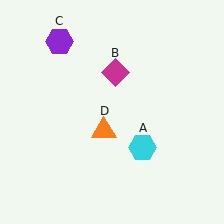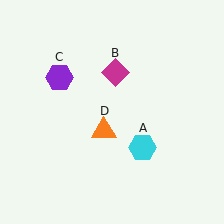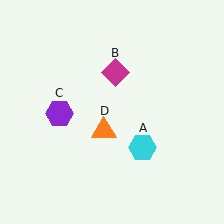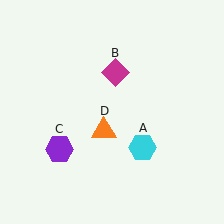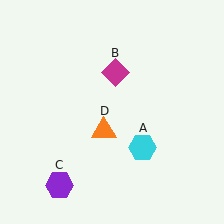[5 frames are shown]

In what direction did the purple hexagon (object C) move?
The purple hexagon (object C) moved down.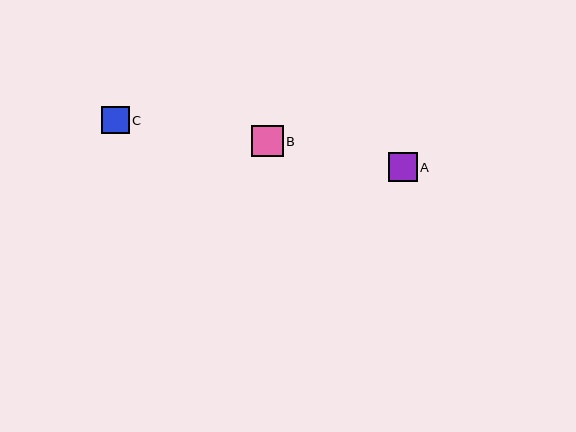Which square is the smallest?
Square C is the smallest with a size of approximately 28 pixels.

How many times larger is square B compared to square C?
Square B is approximately 1.1 times the size of square C.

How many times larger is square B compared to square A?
Square B is approximately 1.1 times the size of square A.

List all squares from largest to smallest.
From largest to smallest: B, A, C.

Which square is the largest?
Square B is the largest with a size of approximately 32 pixels.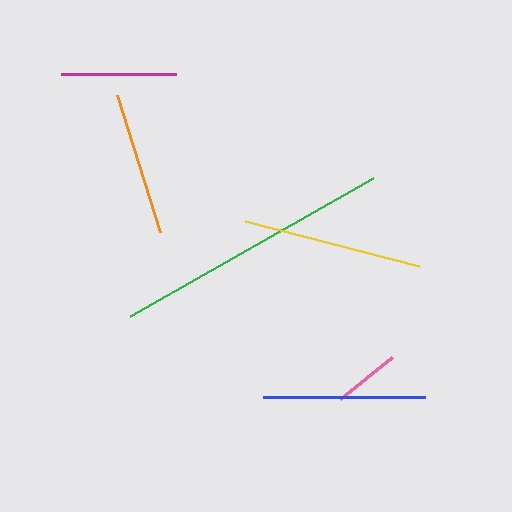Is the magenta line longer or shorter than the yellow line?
The yellow line is longer than the magenta line.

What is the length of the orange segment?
The orange segment is approximately 144 pixels long.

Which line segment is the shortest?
The pink line is the shortest at approximately 67 pixels.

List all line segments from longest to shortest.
From longest to shortest: green, yellow, blue, orange, magenta, pink.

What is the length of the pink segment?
The pink segment is approximately 67 pixels long.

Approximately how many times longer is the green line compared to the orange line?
The green line is approximately 1.9 times the length of the orange line.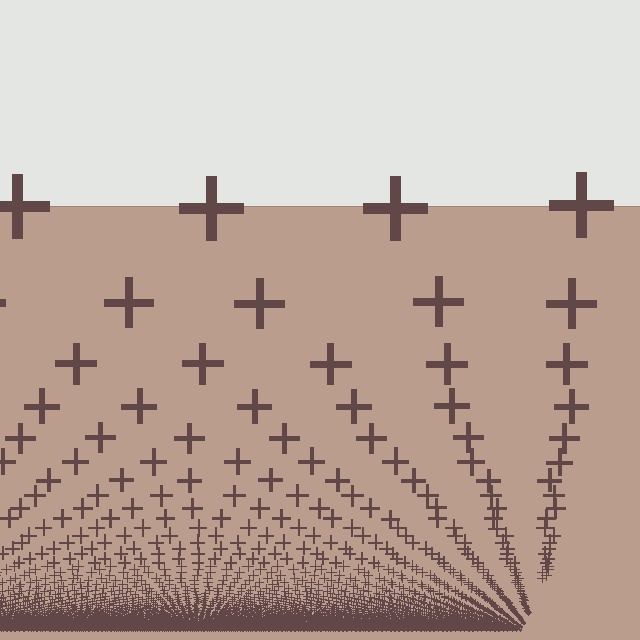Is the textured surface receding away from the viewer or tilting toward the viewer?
The surface appears to tilt toward the viewer. Texture elements get larger and sparser toward the top.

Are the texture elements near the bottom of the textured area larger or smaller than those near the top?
Smaller. The gradient is inverted — elements near the bottom are smaller and denser.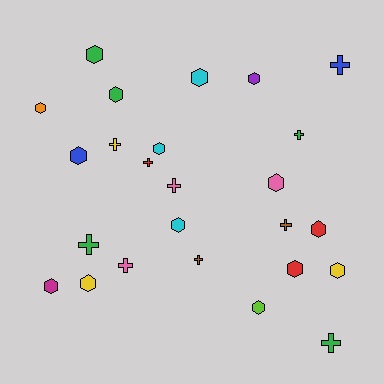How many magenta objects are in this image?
There is 1 magenta object.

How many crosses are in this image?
There are 10 crosses.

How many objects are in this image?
There are 25 objects.